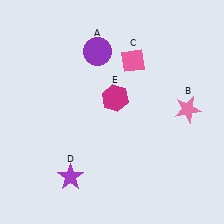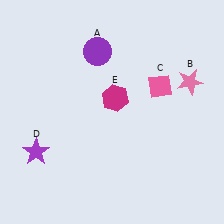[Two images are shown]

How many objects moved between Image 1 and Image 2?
3 objects moved between the two images.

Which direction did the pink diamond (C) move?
The pink diamond (C) moved right.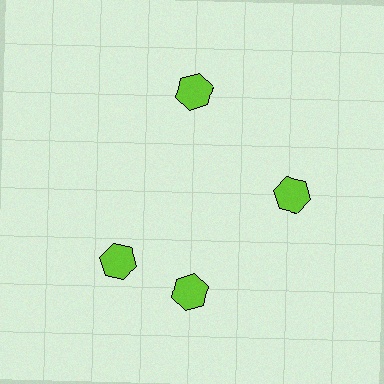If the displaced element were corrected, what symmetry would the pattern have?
It would have 4-fold rotational symmetry — the pattern would map onto itself every 90 degrees.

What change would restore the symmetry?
The symmetry would be restored by rotating it back into even spacing with its neighbors so that all 4 hexagons sit at equal angles and equal distance from the center.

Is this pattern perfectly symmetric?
No. The 4 lime hexagons are arranged in a ring, but one element near the 9 o'clock position is rotated out of alignment along the ring, breaking the 4-fold rotational symmetry.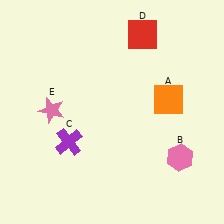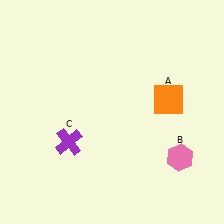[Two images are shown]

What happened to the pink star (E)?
The pink star (E) was removed in Image 2. It was in the top-left area of Image 1.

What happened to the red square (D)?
The red square (D) was removed in Image 2. It was in the top-right area of Image 1.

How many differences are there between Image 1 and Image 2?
There are 2 differences between the two images.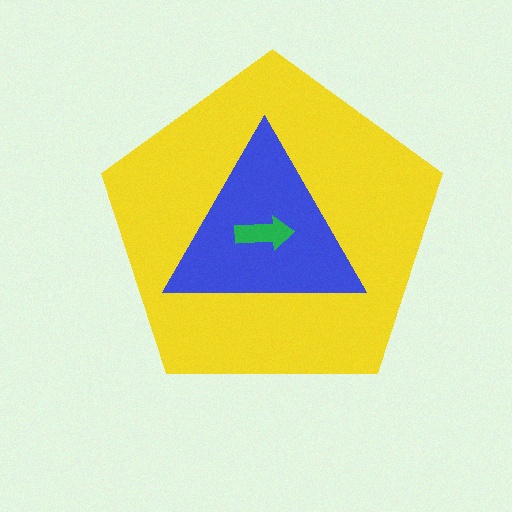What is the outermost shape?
The yellow pentagon.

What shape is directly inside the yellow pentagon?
The blue triangle.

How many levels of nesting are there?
3.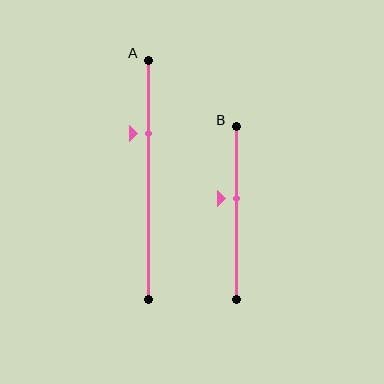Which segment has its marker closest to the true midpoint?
Segment B has its marker closest to the true midpoint.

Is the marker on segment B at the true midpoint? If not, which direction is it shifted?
No, the marker on segment B is shifted upward by about 9% of the segment length.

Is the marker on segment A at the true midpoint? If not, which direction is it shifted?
No, the marker on segment A is shifted upward by about 20% of the segment length.